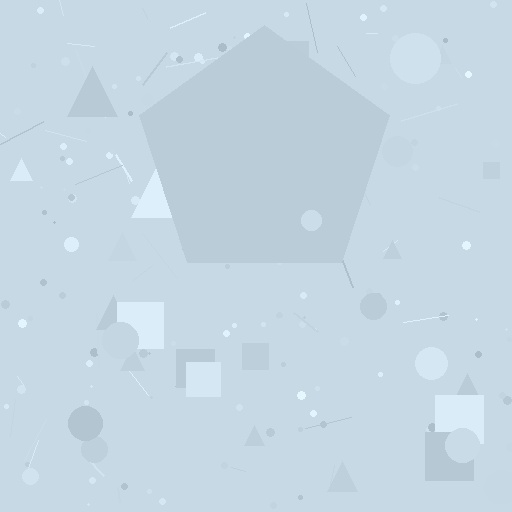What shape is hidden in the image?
A pentagon is hidden in the image.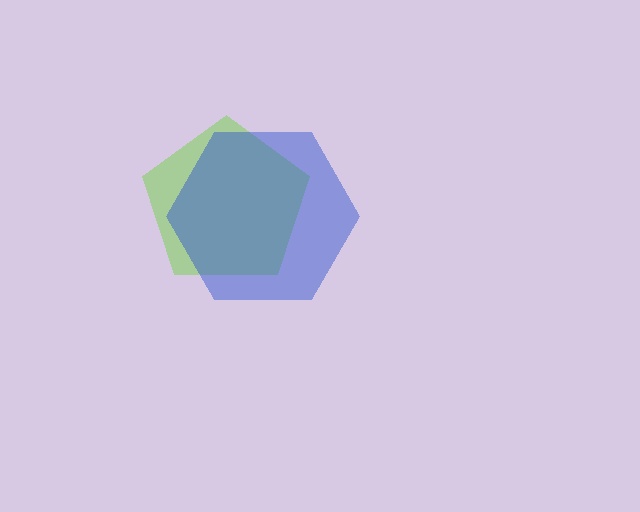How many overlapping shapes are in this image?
There are 2 overlapping shapes in the image.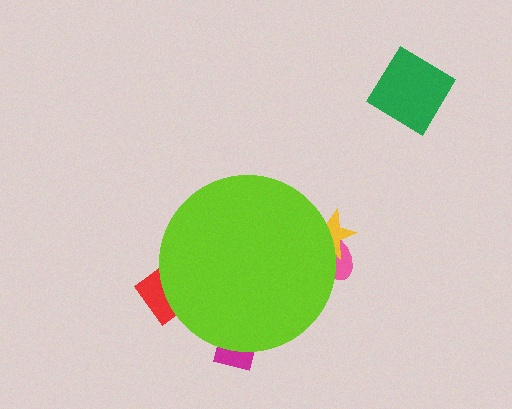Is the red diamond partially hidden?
Yes, the red diamond is partially hidden behind the lime circle.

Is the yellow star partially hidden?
Yes, the yellow star is partially hidden behind the lime circle.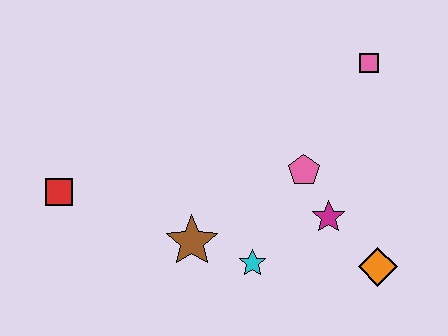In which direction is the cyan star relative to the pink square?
The cyan star is below the pink square.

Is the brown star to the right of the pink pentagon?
No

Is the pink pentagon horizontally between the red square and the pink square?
Yes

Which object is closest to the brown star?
The cyan star is closest to the brown star.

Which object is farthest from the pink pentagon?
The red square is farthest from the pink pentagon.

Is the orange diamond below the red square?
Yes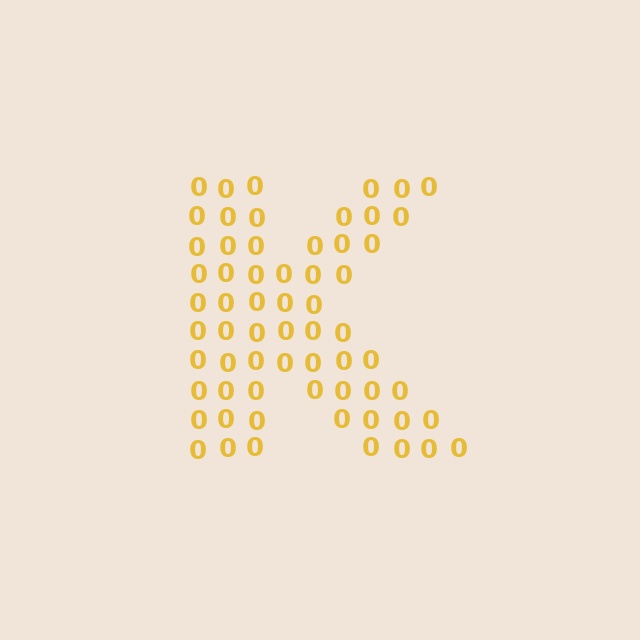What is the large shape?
The large shape is the letter K.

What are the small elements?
The small elements are digit 0's.